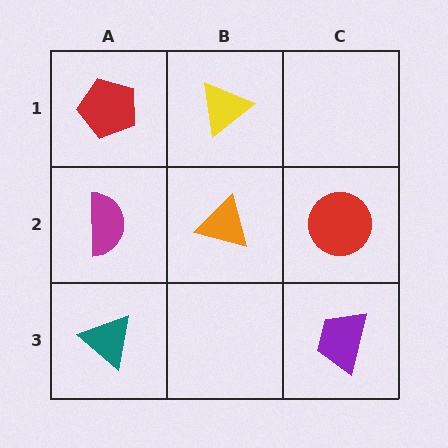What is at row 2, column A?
A magenta semicircle.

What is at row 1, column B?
A yellow triangle.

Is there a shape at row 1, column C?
No, that cell is empty.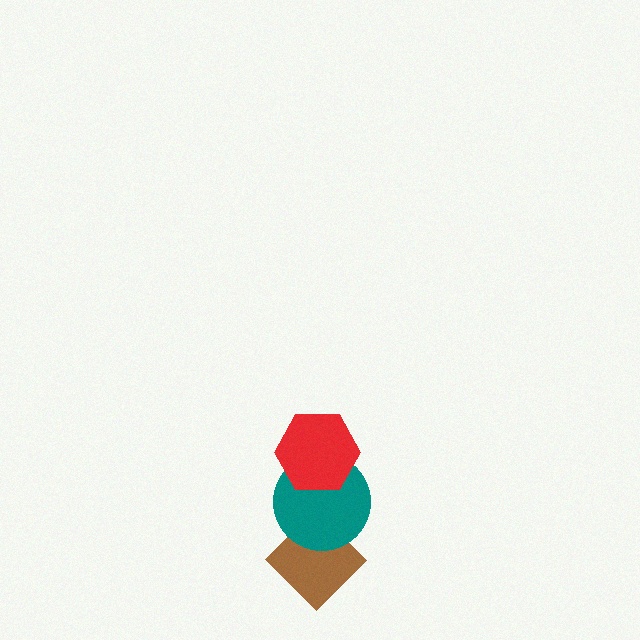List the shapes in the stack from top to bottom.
From top to bottom: the red hexagon, the teal circle, the brown diamond.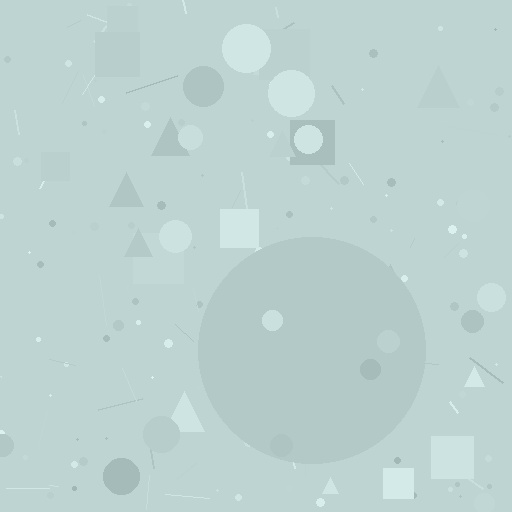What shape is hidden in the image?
A circle is hidden in the image.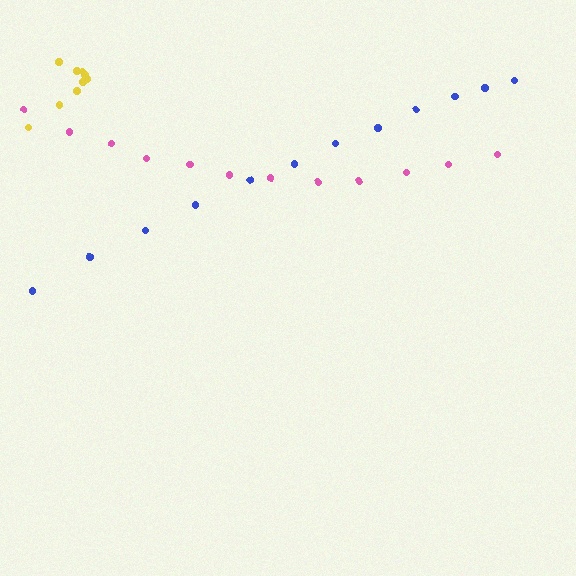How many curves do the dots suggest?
There are 3 distinct paths.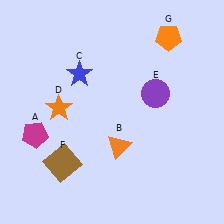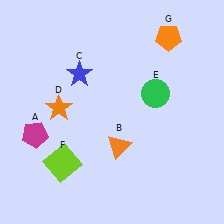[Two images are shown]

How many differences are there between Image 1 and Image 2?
There are 2 differences between the two images.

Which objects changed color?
E changed from purple to green. F changed from brown to lime.